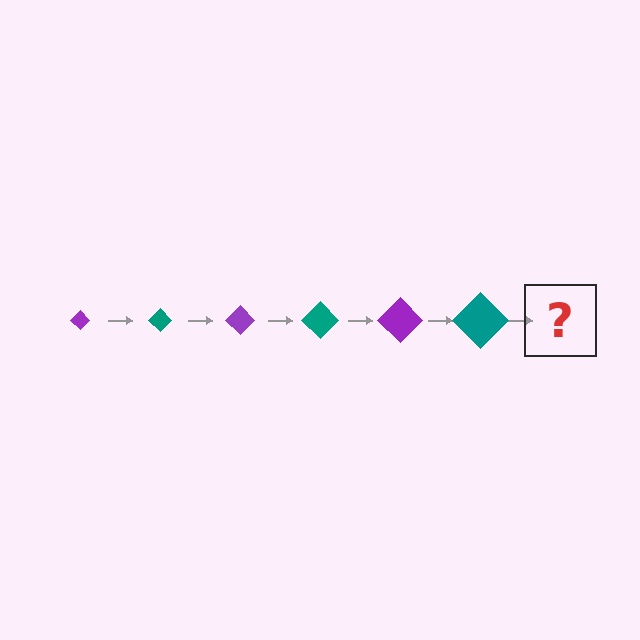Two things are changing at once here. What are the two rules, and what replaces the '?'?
The two rules are that the diamond grows larger each step and the color cycles through purple and teal. The '?' should be a purple diamond, larger than the previous one.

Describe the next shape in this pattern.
It should be a purple diamond, larger than the previous one.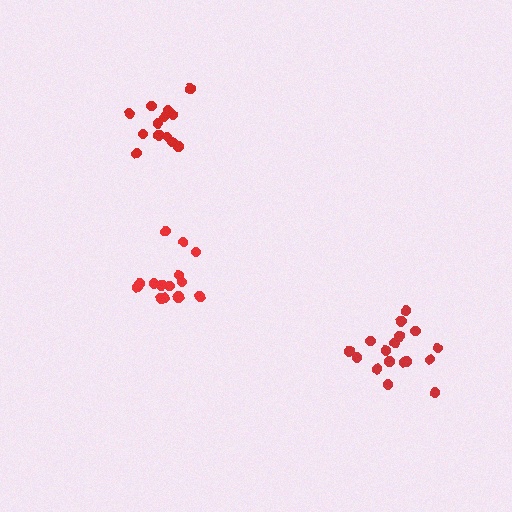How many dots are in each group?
Group 1: 17 dots, Group 2: 15 dots, Group 3: 13 dots (45 total).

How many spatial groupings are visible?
There are 3 spatial groupings.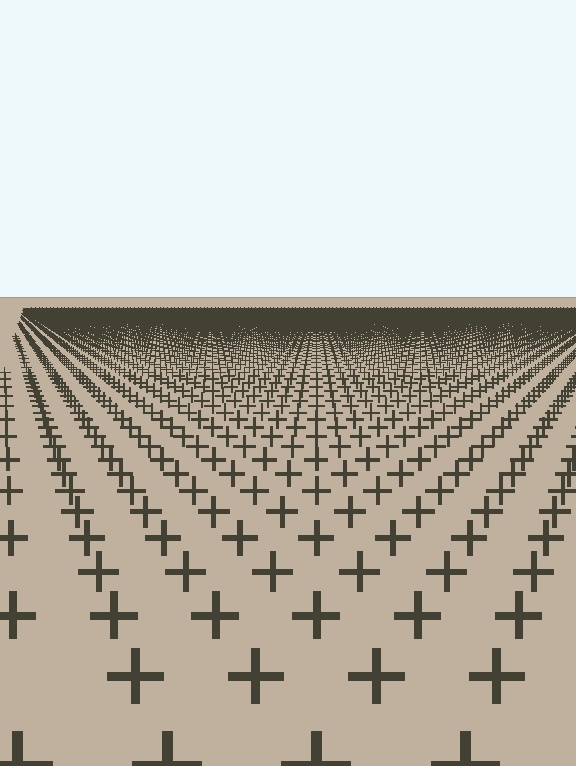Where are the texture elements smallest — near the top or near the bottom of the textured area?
Near the top.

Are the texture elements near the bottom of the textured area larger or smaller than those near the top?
Larger. Near the bottom, elements are closer to the viewer and appear at a bigger on-screen size.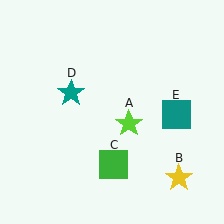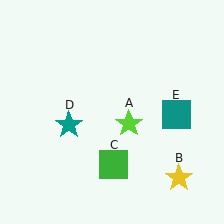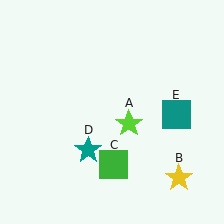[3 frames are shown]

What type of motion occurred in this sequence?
The teal star (object D) rotated counterclockwise around the center of the scene.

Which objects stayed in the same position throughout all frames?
Lime star (object A) and yellow star (object B) and green square (object C) and teal square (object E) remained stationary.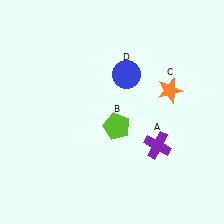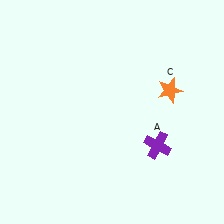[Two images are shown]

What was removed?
The blue circle (D), the lime pentagon (B) were removed in Image 2.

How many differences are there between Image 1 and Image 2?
There are 2 differences between the two images.